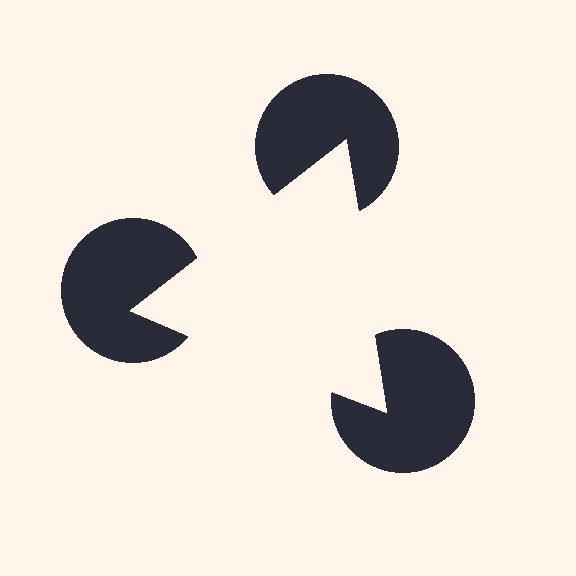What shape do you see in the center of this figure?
An illusory triangle — its edges are inferred from the aligned wedge cuts in the pac-man discs, not physically drawn.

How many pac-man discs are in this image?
There are 3 — one at each vertex of the illusory triangle.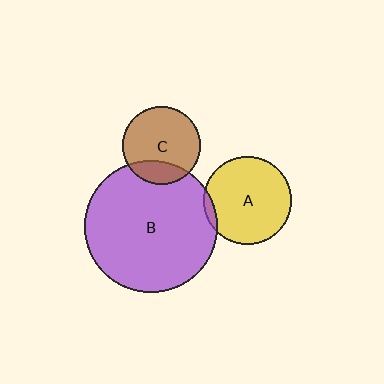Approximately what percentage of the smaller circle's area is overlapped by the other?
Approximately 5%.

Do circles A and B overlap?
Yes.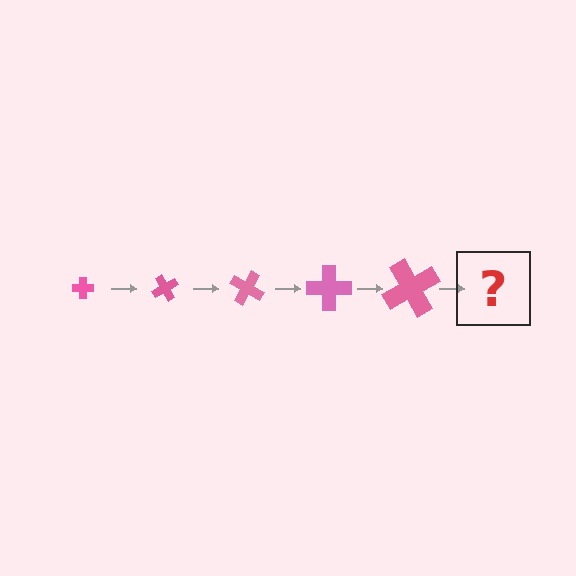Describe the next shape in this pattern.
It should be a cross, larger than the previous one and rotated 300 degrees from the start.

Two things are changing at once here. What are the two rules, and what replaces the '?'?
The two rules are that the cross grows larger each step and it rotates 60 degrees each step. The '?' should be a cross, larger than the previous one and rotated 300 degrees from the start.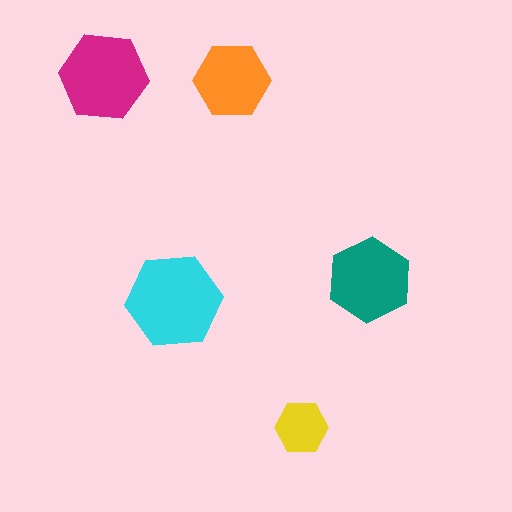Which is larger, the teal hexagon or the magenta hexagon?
The magenta one.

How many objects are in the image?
There are 5 objects in the image.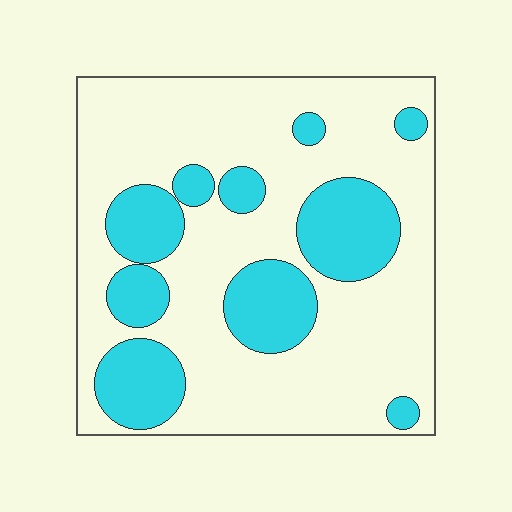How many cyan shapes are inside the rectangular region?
10.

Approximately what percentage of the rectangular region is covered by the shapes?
Approximately 30%.